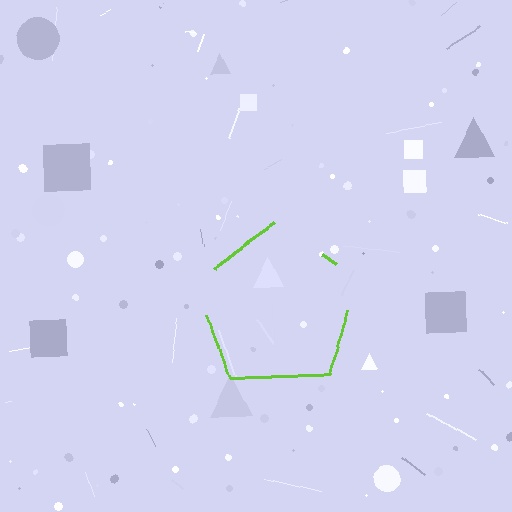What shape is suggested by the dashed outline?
The dashed outline suggests a pentagon.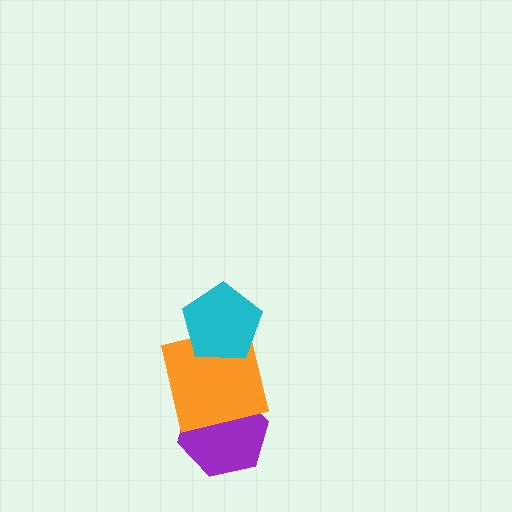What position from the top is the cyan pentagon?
The cyan pentagon is 1st from the top.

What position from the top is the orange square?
The orange square is 2nd from the top.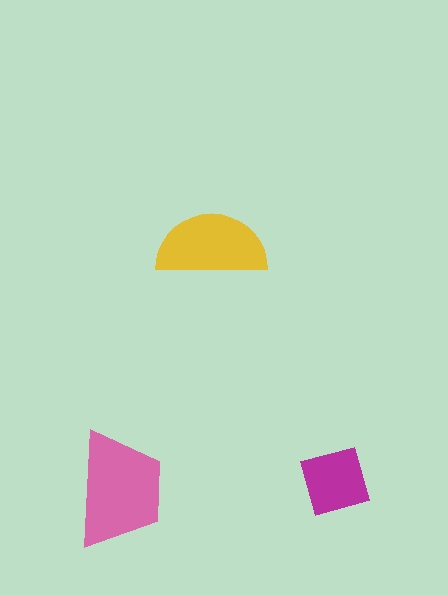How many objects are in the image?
There are 3 objects in the image.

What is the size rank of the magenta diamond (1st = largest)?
3rd.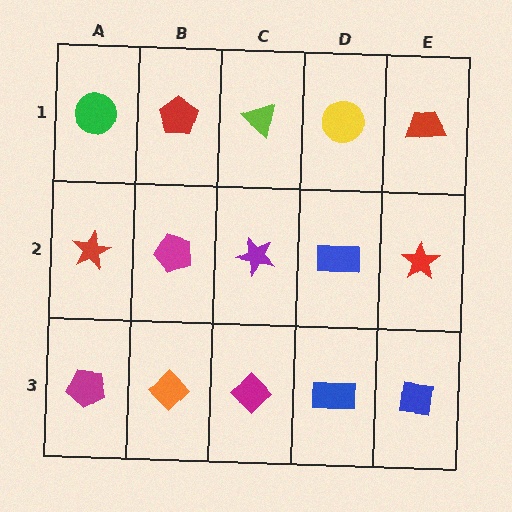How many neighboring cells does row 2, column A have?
3.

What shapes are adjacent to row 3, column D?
A blue rectangle (row 2, column D), a magenta diamond (row 3, column C), a blue square (row 3, column E).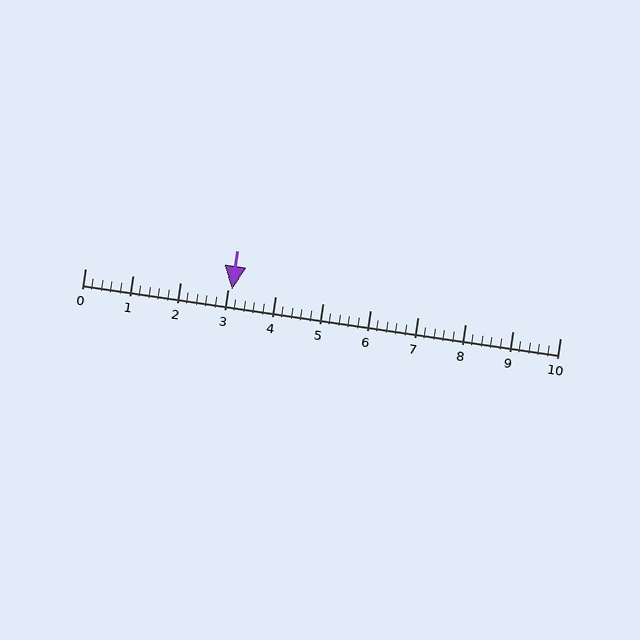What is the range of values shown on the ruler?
The ruler shows values from 0 to 10.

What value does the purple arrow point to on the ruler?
The purple arrow points to approximately 3.1.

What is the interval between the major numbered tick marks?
The major tick marks are spaced 1 units apart.